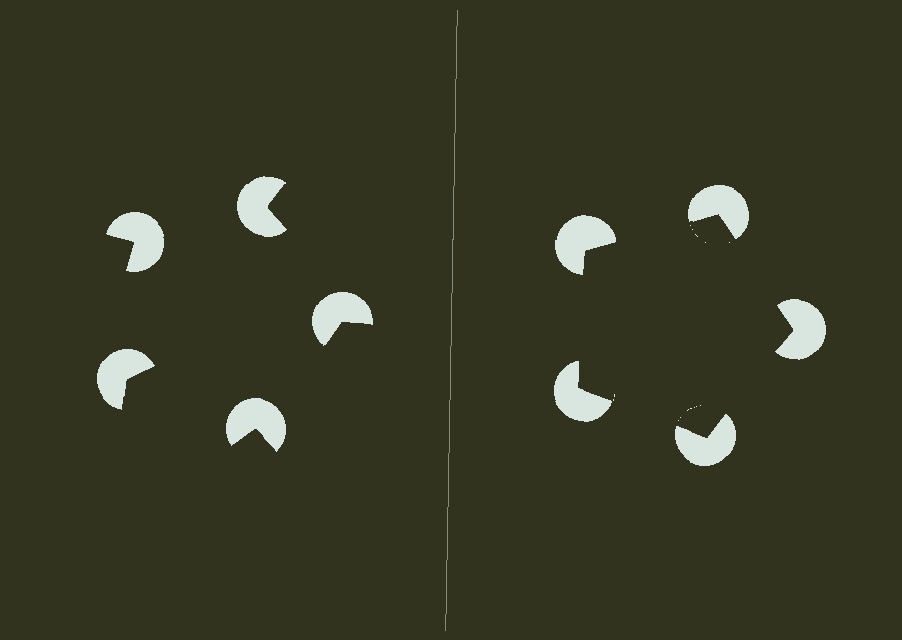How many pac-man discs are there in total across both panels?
10 — 5 on each side.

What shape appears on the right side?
An illusory pentagon.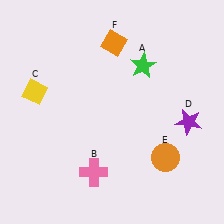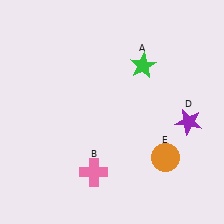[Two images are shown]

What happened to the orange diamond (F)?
The orange diamond (F) was removed in Image 2. It was in the top-right area of Image 1.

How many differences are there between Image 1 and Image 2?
There are 2 differences between the two images.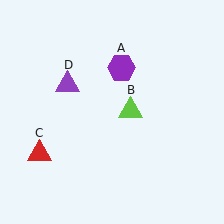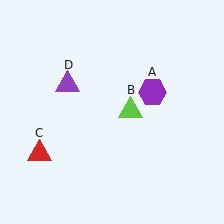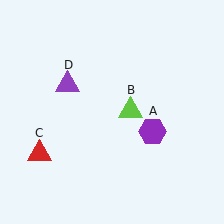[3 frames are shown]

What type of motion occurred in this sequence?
The purple hexagon (object A) rotated clockwise around the center of the scene.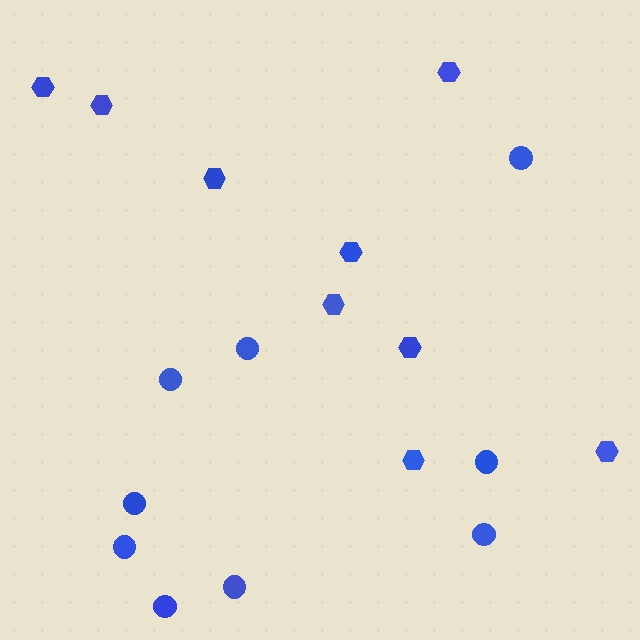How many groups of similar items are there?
There are 2 groups: one group of hexagons (9) and one group of circles (9).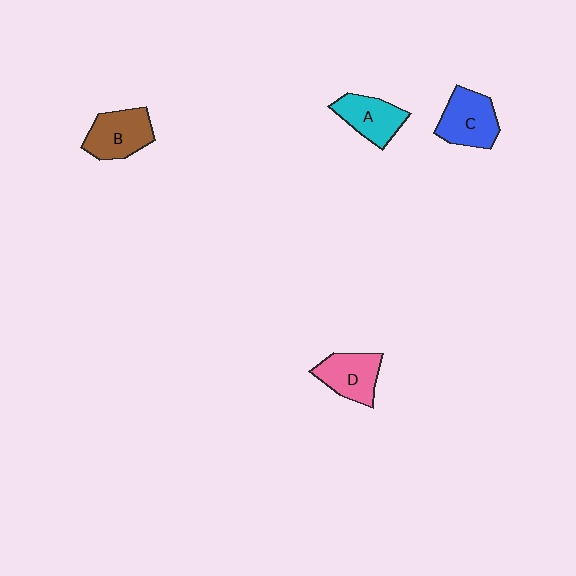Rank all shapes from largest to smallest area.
From largest to smallest: C (blue), B (brown), D (pink), A (cyan).